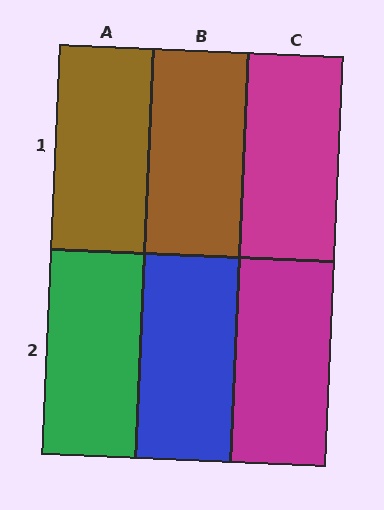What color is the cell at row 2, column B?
Blue.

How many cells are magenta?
2 cells are magenta.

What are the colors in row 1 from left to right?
Brown, brown, magenta.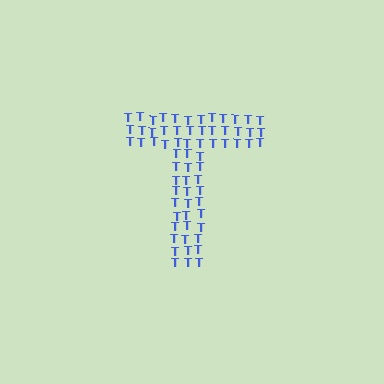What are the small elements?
The small elements are letter T's.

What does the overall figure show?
The overall figure shows the letter T.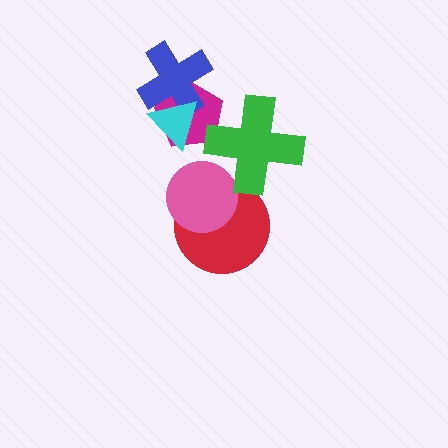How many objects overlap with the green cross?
3 objects overlap with the green cross.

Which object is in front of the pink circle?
The green cross is in front of the pink circle.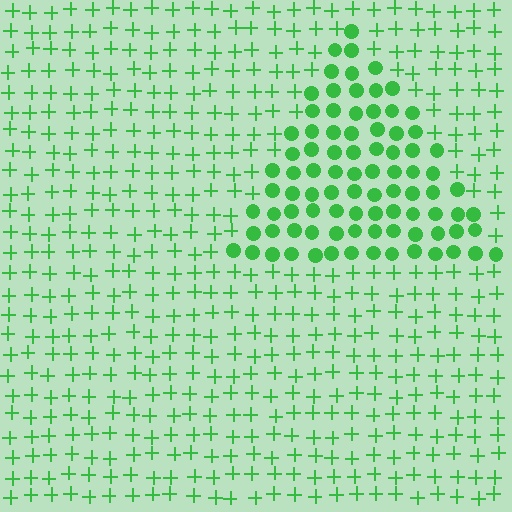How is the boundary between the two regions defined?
The boundary is defined by a change in element shape: circles inside vs. plus signs outside. All elements share the same color and spacing.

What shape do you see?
I see a triangle.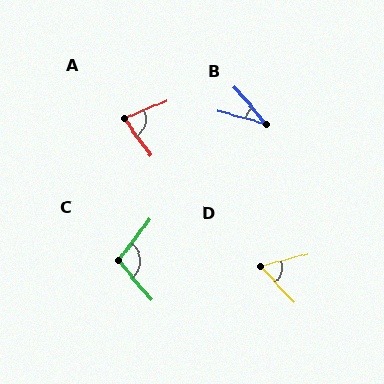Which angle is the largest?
C, at approximately 104 degrees.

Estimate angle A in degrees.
Approximately 77 degrees.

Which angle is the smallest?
B, at approximately 34 degrees.